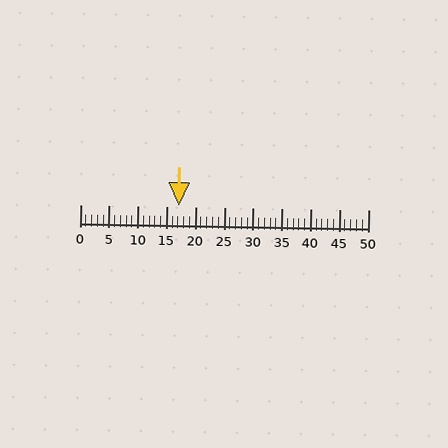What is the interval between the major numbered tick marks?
The major tick marks are spaced 5 units apart.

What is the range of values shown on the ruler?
The ruler shows values from 0 to 50.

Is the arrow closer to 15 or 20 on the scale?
The arrow is closer to 15.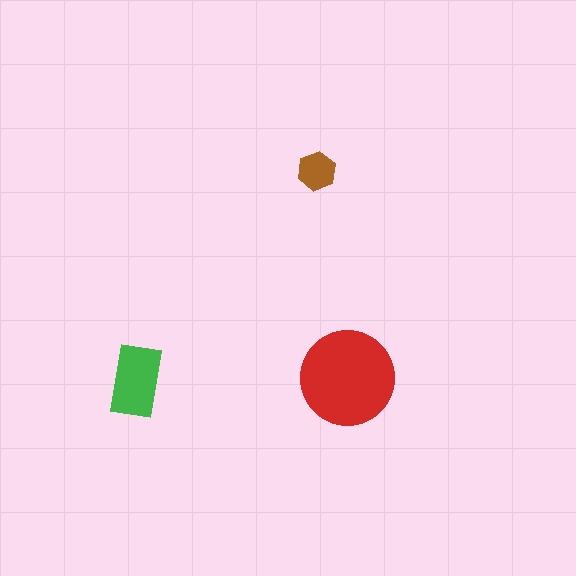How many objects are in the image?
There are 3 objects in the image.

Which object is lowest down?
The green rectangle is bottommost.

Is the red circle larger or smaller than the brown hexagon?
Larger.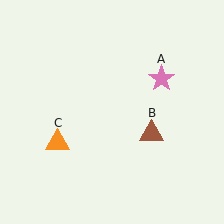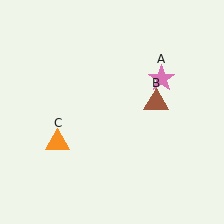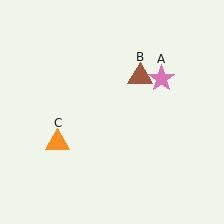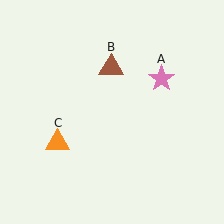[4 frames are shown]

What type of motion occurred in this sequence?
The brown triangle (object B) rotated counterclockwise around the center of the scene.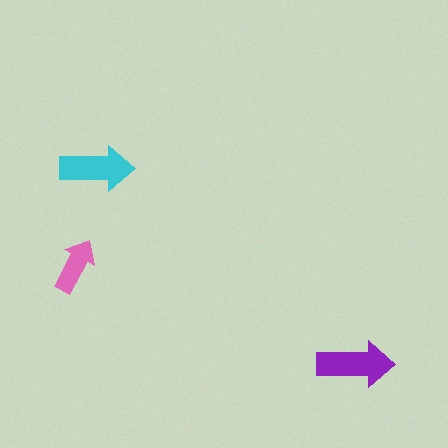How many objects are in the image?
There are 3 objects in the image.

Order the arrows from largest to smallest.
the purple one, the cyan one, the pink one.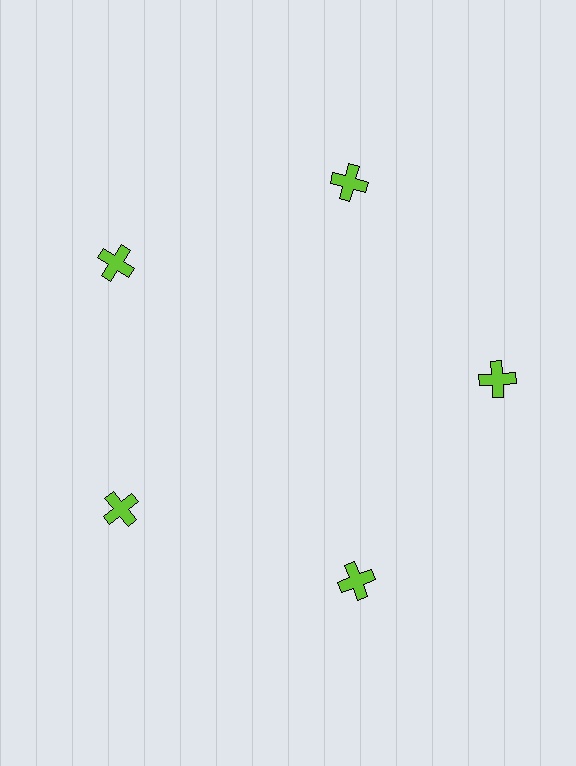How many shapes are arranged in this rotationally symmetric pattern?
There are 5 shapes, arranged in 5 groups of 1.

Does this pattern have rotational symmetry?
Yes, this pattern has 5-fold rotational symmetry. It looks the same after rotating 72 degrees around the center.